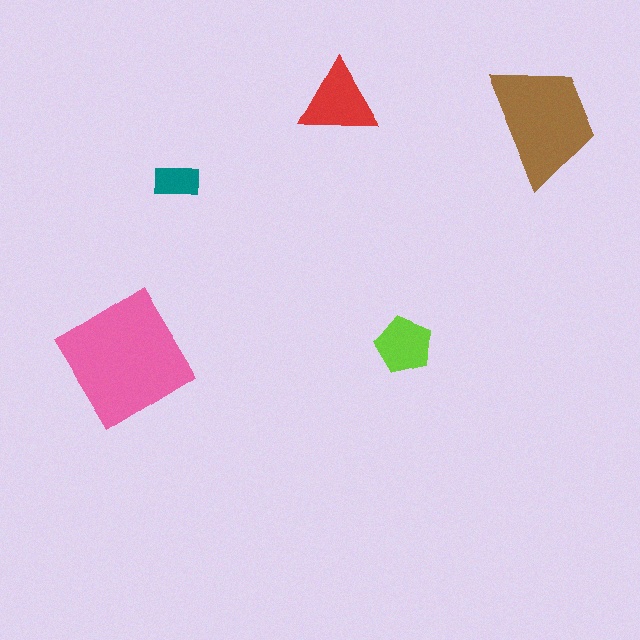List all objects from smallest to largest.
The teal rectangle, the lime pentagon, the red triangle, the brown trapezoid, the pink diamond.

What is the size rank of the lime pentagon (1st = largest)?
4th.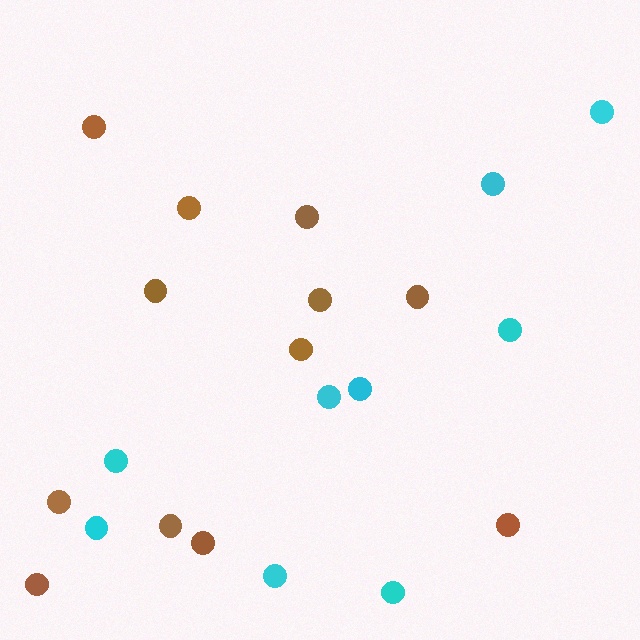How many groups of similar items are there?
There are 2 groups: one group of brown circles (12) and one group of cyan circles (9).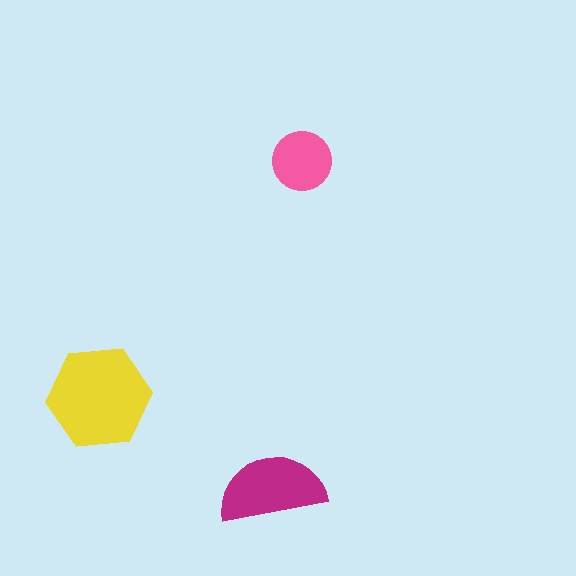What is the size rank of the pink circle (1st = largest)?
3rd.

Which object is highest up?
The pink circle is topmost.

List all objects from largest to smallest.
The yellow hexagon, the magenta semicircle, the pink circle.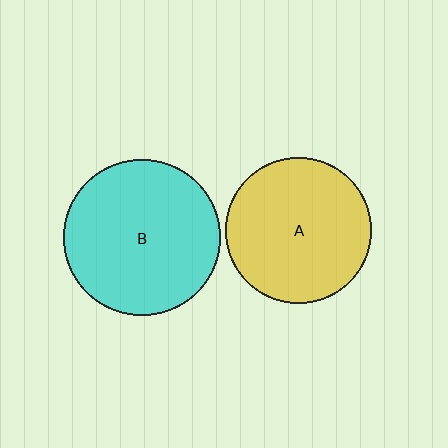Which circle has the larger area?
Circle B (cyan).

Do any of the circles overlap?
No, none of the circles overlap.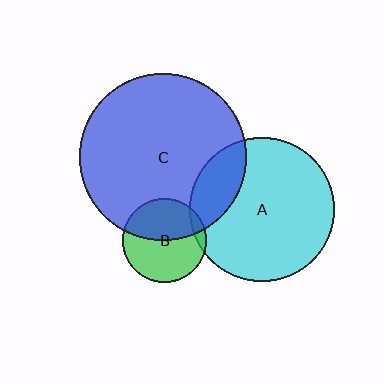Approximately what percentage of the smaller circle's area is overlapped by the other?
Approximately 45%.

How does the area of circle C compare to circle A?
Approximately 1.3 times.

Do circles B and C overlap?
Yes.